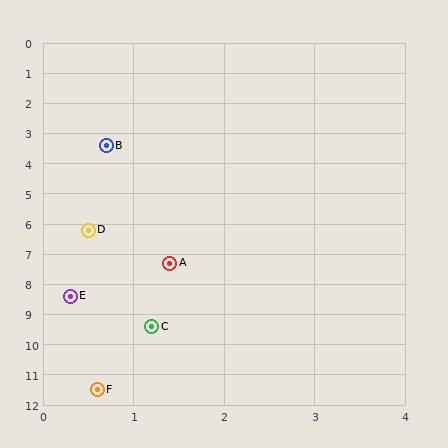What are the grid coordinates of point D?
Point D is at approximately (0.5, 6.2).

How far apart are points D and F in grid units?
Points D and F are about 5.3 grid units apart.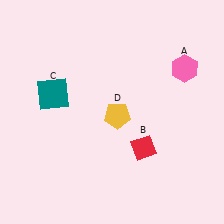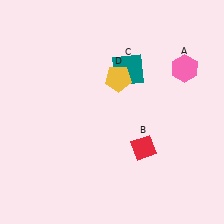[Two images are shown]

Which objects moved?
The objects that moved are: the teal square (C), the yellow pentagon (D).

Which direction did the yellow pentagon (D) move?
The yellow pentagon (D) moved up.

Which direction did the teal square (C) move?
The teal square (C) moved right.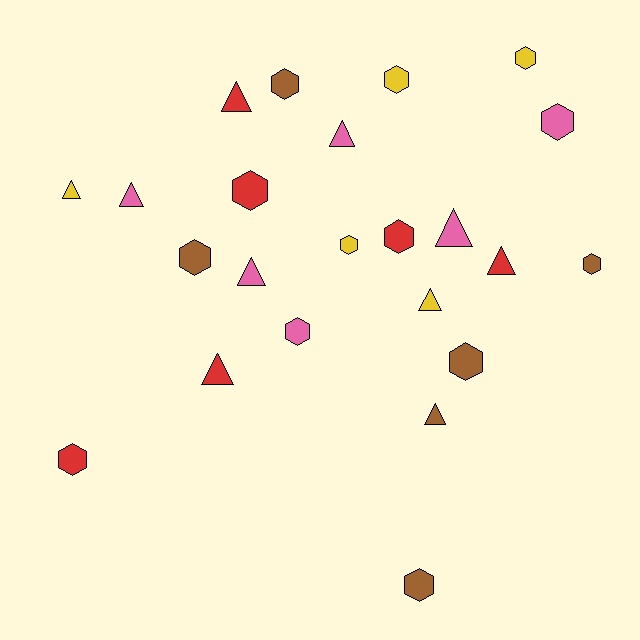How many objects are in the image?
There are 23 objects.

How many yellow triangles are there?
There are 2 yellow triangles.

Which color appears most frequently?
Red, with 6 objects.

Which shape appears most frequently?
Hexagon, with 13 objects.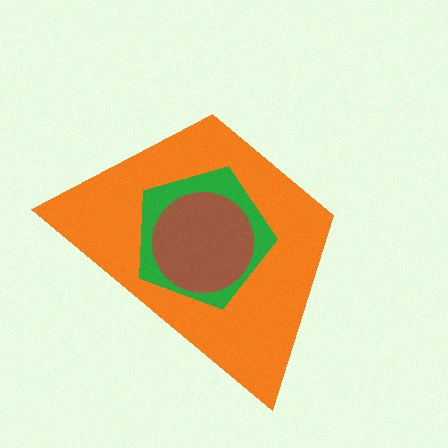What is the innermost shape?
The brown circle.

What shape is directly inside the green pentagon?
The brown circle.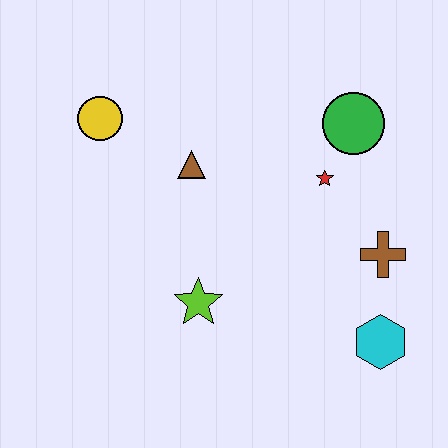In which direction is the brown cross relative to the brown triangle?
The brown cross is to the right of the brown triangle.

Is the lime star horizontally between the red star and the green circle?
No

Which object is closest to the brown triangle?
The yellow circle is closest to the brown triangle.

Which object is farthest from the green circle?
The yellow circle is farthest from the green circle.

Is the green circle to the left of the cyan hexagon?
Yes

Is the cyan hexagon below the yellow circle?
Yes